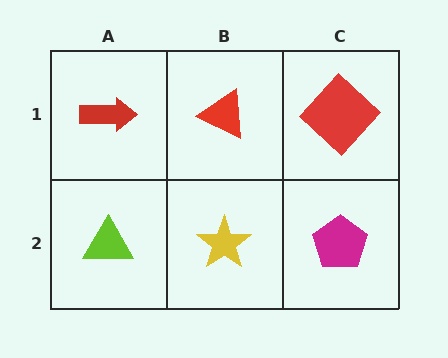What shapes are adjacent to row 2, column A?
A red arrow (row 1, column A), a yellow star (row 2, column B).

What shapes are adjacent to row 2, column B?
A red triangle (row 1, column B), a lime triangle (row 2, column A), a magenta pentagon (row 2, column C).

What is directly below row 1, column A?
A lime triangle.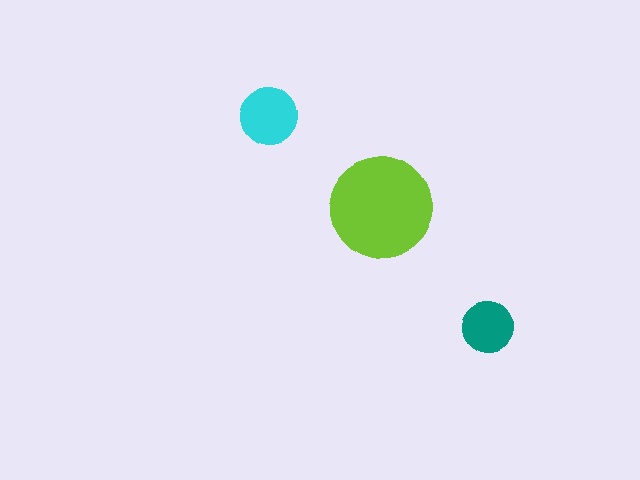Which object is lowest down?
The teal circle is bottommost.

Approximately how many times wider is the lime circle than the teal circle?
About 2 times wider.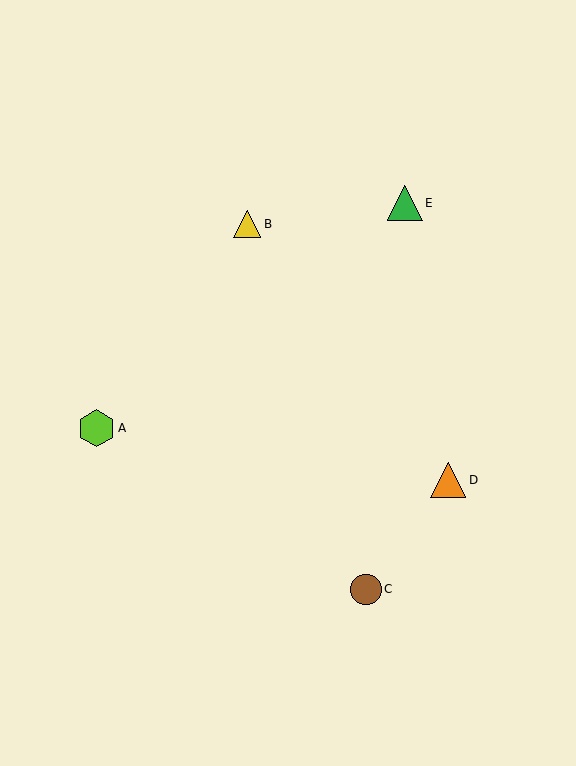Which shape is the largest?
The lime hexagon (labeled A) is the largest.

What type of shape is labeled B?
Shape B is a yellow triangle.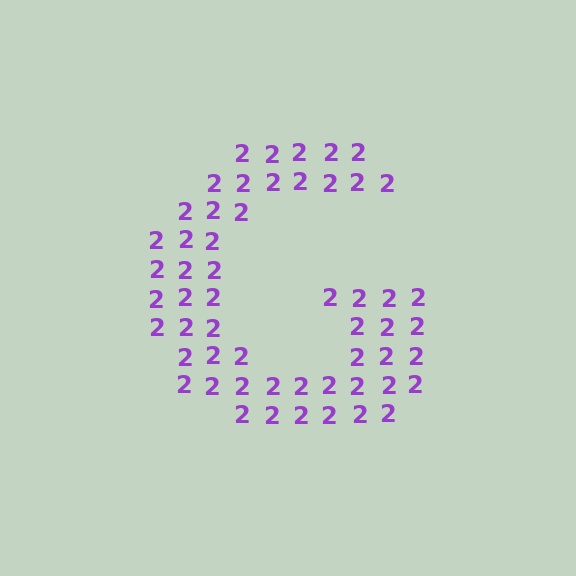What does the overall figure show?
The overall figure shows the letter G.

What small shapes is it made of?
It is made of small digit 2's.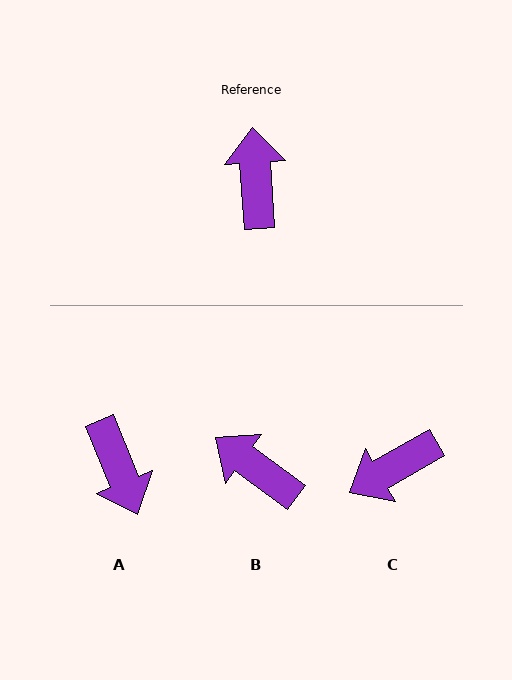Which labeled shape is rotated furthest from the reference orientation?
A, about 162 degrees away.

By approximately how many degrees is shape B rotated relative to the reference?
Approximately 50 degrees counter-clockwise.